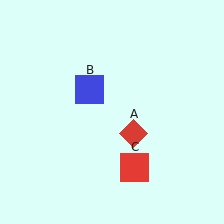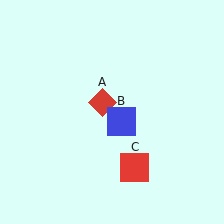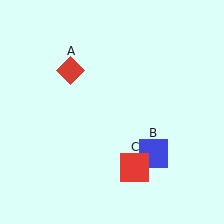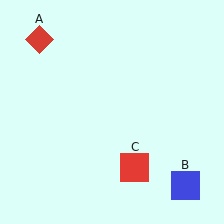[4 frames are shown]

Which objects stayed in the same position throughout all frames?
Red square (object C) remained stationary.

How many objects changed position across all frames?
2 objects changed position: red diamond (object A), blue square (object B).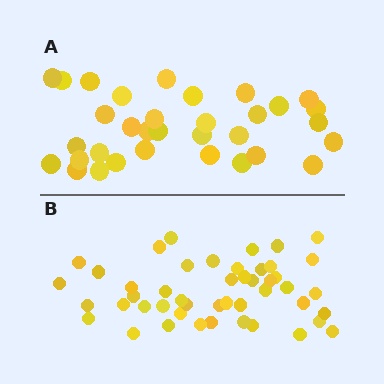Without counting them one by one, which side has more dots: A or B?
Region B (the bottom region) has more dots.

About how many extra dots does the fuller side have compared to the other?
Region B has approximately 15 more dots than region A.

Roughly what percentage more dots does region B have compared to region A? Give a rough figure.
About 40% more.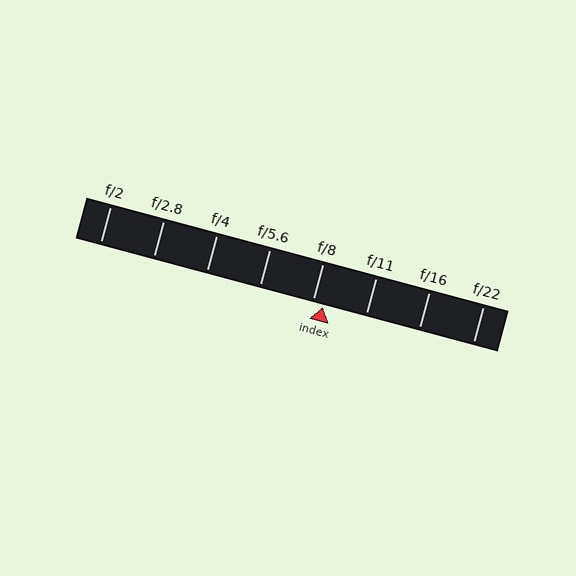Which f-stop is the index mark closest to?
The index mark is closest to f/8.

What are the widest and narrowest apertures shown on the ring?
The widest aperture shown is f/2 and the narrowest is f/22.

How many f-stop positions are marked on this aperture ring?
There are 8 f-stop positions marked.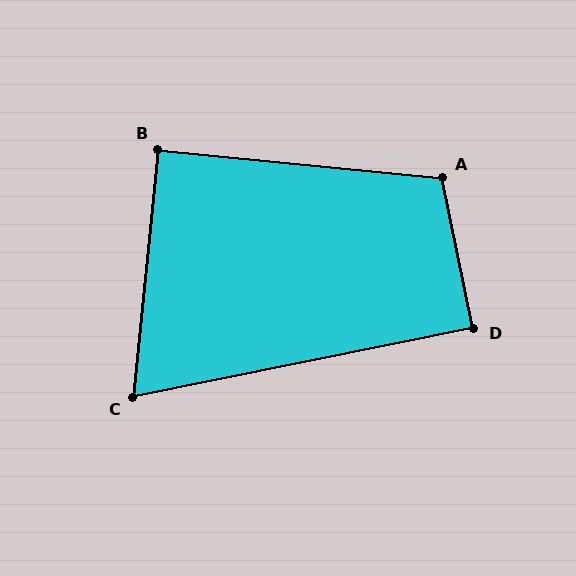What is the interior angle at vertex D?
Approximately 90 degrees (approximately right).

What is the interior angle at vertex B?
Approximately 90 degrees (approximately right).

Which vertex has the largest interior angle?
A, at approximately 107 degrees.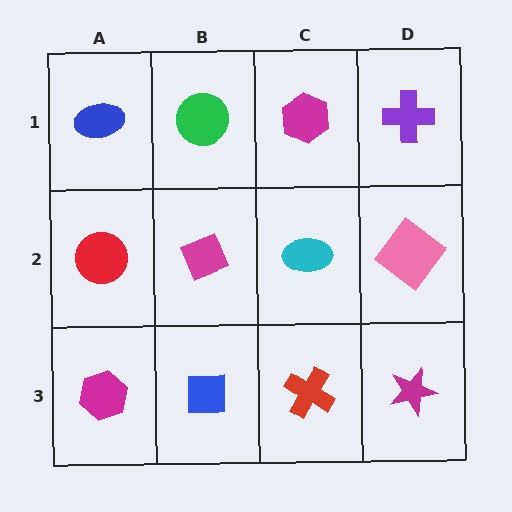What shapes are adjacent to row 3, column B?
A magenta diamond (row 2, column B), a magenta hexagon (row 3, column A), a red cross (row 3, column C).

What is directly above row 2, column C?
A magenta hexagon.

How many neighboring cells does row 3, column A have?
2.